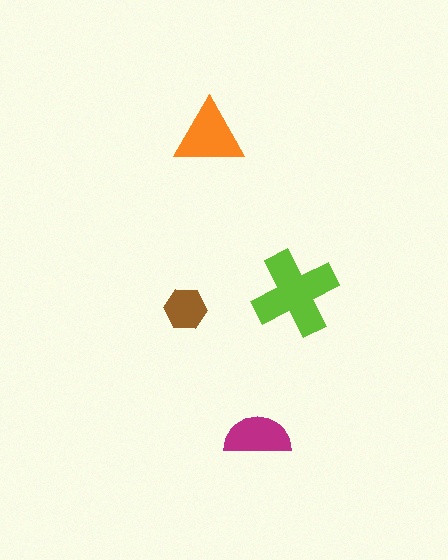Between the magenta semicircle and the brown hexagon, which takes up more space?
The magenta semicircle.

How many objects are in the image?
There are 4 objects in the image.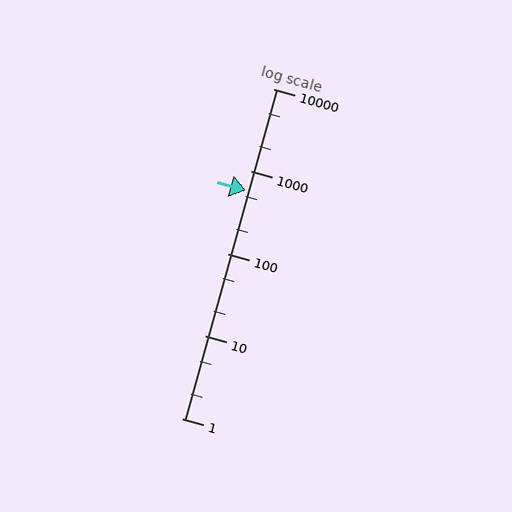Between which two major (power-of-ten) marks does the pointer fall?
The pointer is between 100 and 1000.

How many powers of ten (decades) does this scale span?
The scale spans 4 decades, from 1 to 10000.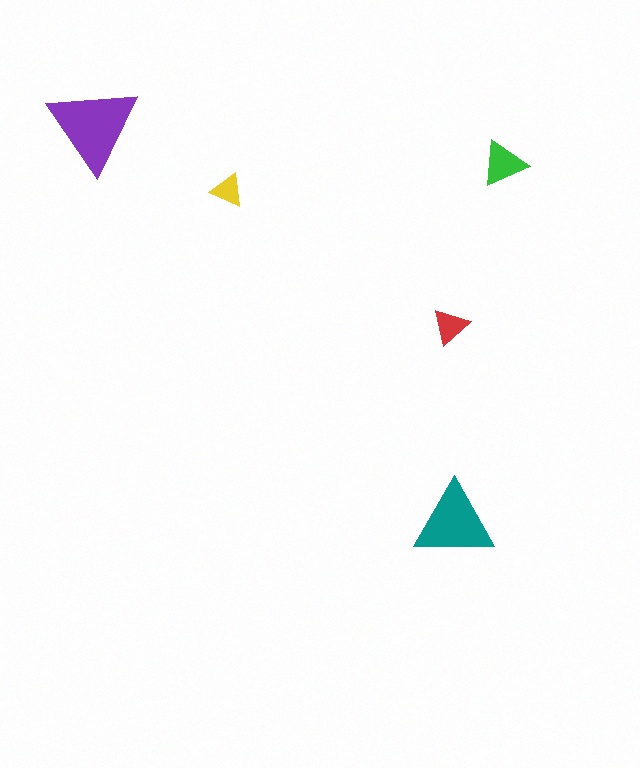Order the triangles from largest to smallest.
the purple one, the teal one, the green one, the red one, the yellow one.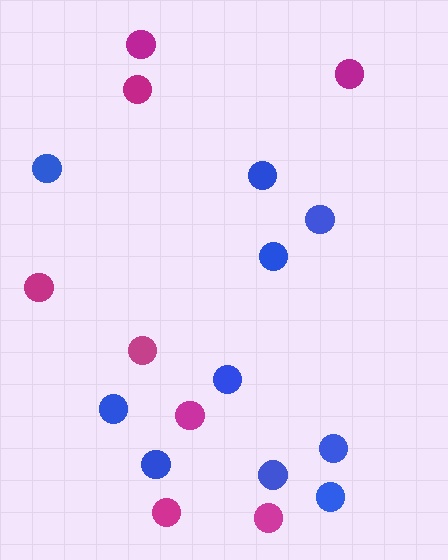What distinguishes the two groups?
There are 2 groups: one group of magenta circles (8) and one group of blue circles (10).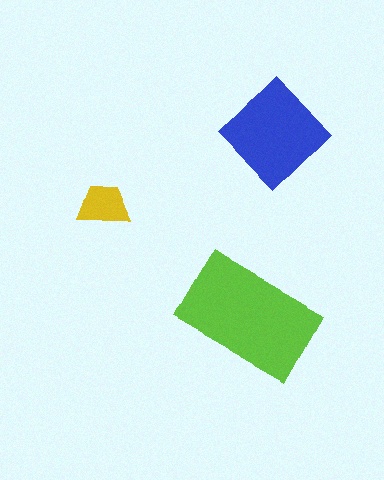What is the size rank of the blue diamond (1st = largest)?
2nd.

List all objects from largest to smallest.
The lime rectangle, the blue diamond, the yellow trapezoid.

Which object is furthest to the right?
The blue diamond is rightmost.